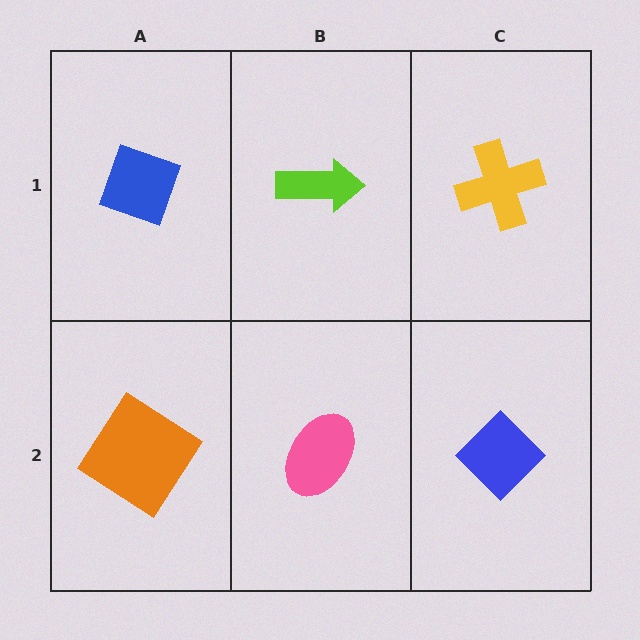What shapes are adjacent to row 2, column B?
A lime arrow (row 1, column B), an orange diamond (row 2, column A), a blue diamond (row 2, column C).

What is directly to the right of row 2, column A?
A pink ellipse.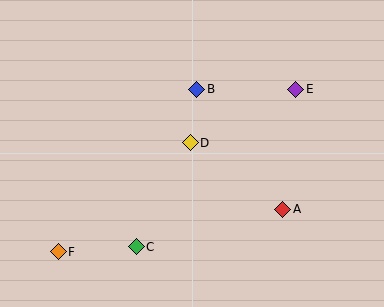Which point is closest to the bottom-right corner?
Point A is closest to the bottom-right corner.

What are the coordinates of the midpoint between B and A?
The midpoint between B and A is at (240, 149).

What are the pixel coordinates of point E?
Point E is at (296, 89).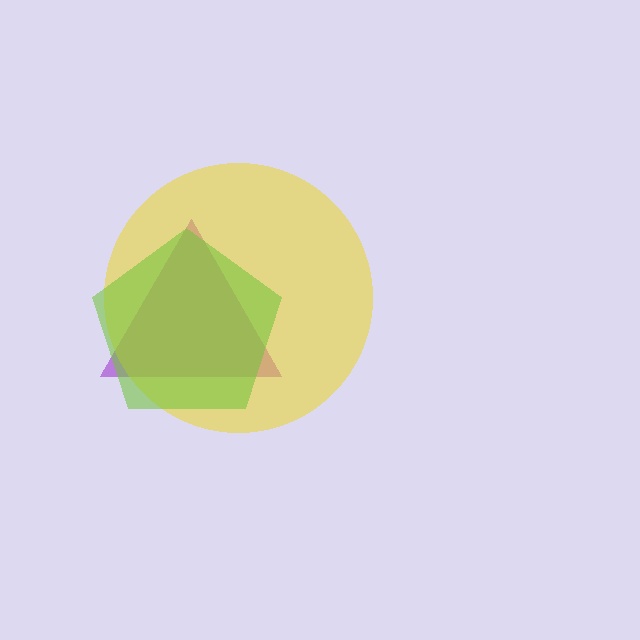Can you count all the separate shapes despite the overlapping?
Yes, there are 3 separate shapes.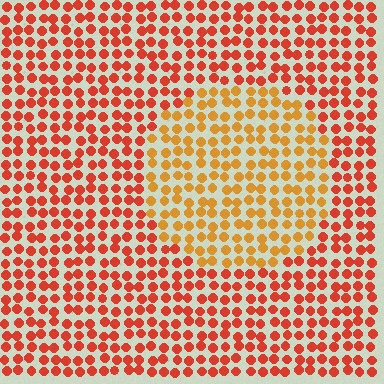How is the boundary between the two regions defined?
The boundary is defined purely by a slight shift in hue (about 31 degrees). Spacing, size, and orientation are identical on both sides.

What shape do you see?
I see a circle.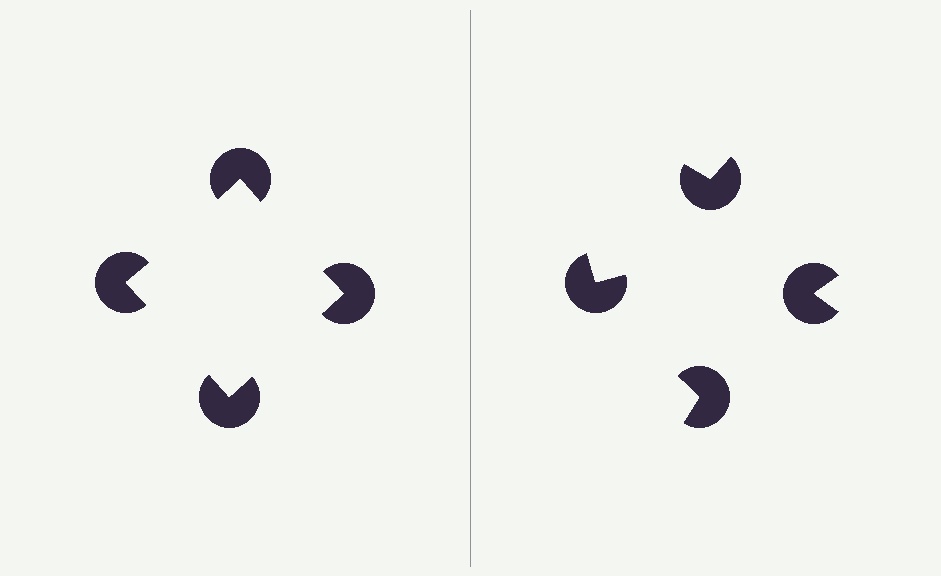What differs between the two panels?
The pac-man discs are positioned identically on both sides; only the wedge orientations differ. On the left they align to a square; on the right they are misaligned.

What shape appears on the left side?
An illusory square.